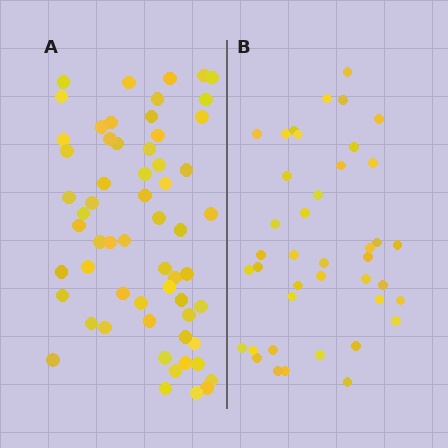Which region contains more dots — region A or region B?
Region A (the left region) has more dots.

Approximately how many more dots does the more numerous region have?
Region A has approximately 20 more dots than region B.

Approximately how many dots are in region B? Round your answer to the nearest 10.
About 40 dots. (The exact count is 41, which rounds to 40.)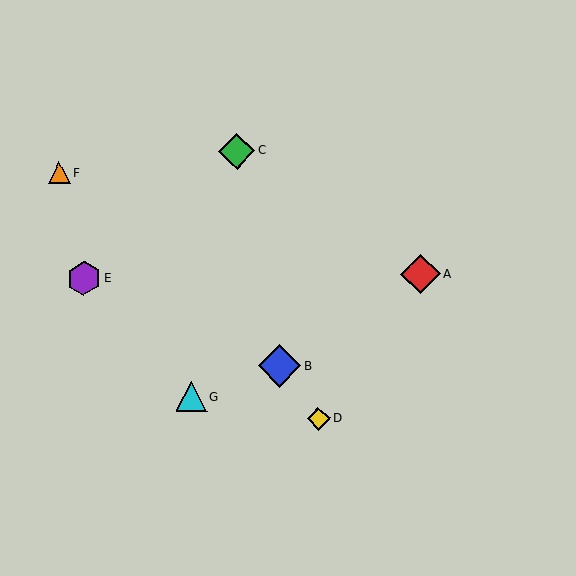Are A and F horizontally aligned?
No, A is at y≈274 and F is at y≈173.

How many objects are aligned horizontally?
2 objects (A, E) are aligned horizontally.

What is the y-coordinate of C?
Object C is at y≈151.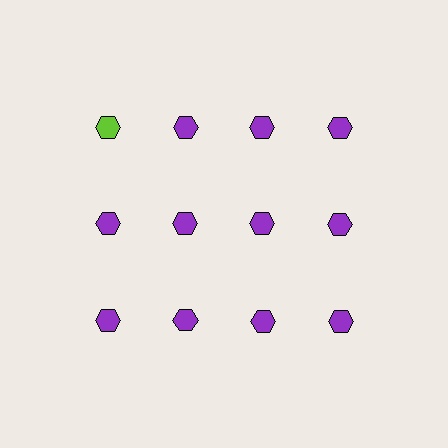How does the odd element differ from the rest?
It has a different color: lime instead of purple.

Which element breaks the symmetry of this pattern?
The lime hexagon in the top row, leftmost column breaks the symmetry. All other shapes are purple hexagons.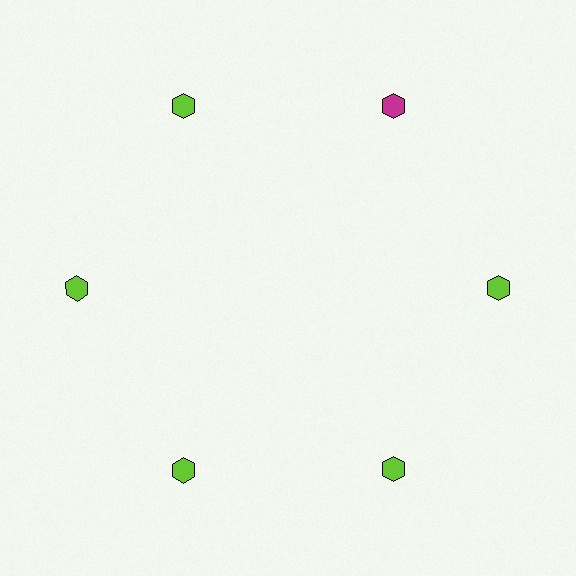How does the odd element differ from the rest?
It has a different color: magenta instead of lime.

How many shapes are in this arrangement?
There are 6 shapes arranged in a ring pattern.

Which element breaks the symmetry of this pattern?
The magenta hexagon at roughly the 1 o'clock position breaks the symmetry. All other shapes are lime hexagons.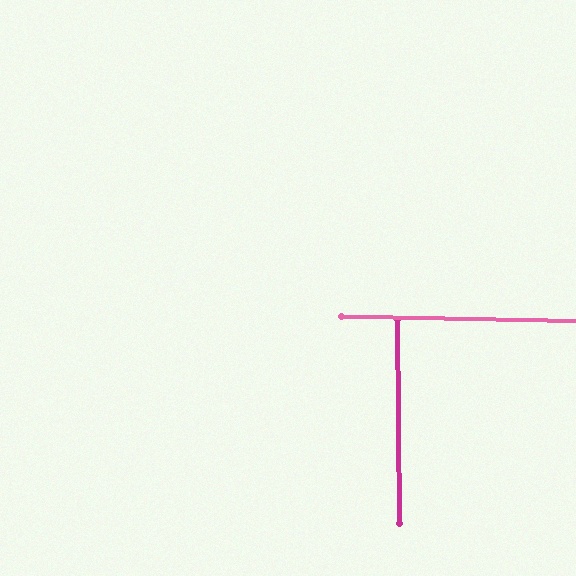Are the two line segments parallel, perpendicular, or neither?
Perpendicular — they meet at approximately 88°.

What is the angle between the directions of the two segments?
Approximately 88 degrees.